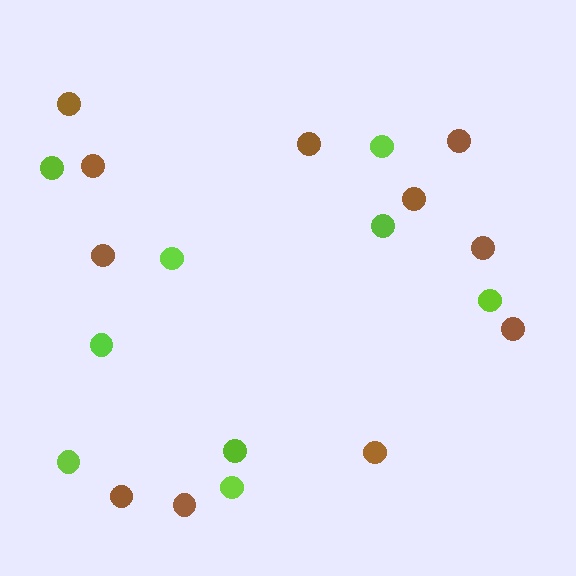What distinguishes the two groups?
There are 2 groups: one group of lime circles (9) and one group of brown circles (11).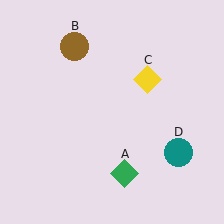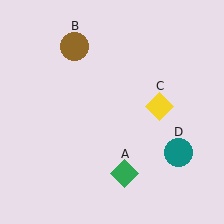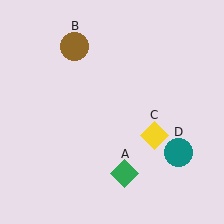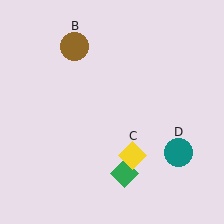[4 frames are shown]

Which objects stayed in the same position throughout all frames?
Green diamond (object A) and brown circle (object B) and teal circle (object D) remained stationary.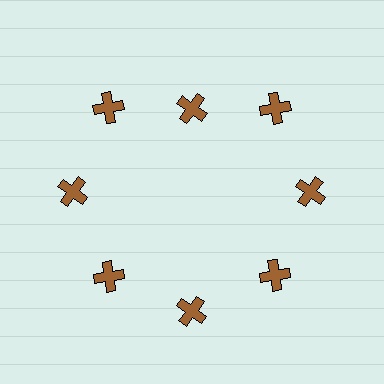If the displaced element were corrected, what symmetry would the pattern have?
It would have 8-fold rotational symmetry — the pattern would map onto itself every 45 degrees.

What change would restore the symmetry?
The symmetry would be restored by moving it outward, back onto the ring so that all 8 crosses sit at equal angles and equal distance from the center.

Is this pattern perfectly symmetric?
No. The 8 brown crosses are arranged in a ring, but one element near the 12 o'clock position is pulled inward toward the center, breaking the 8-fold rotational symmetry.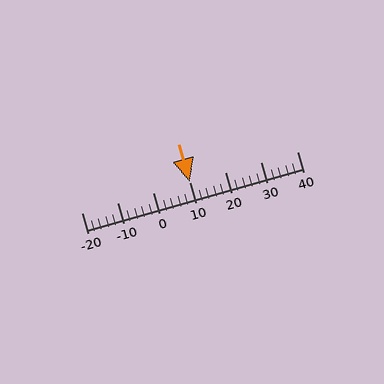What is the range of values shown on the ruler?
The ruler shows values from -20 to 40.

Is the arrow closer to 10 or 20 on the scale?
The arrow is closer to 10.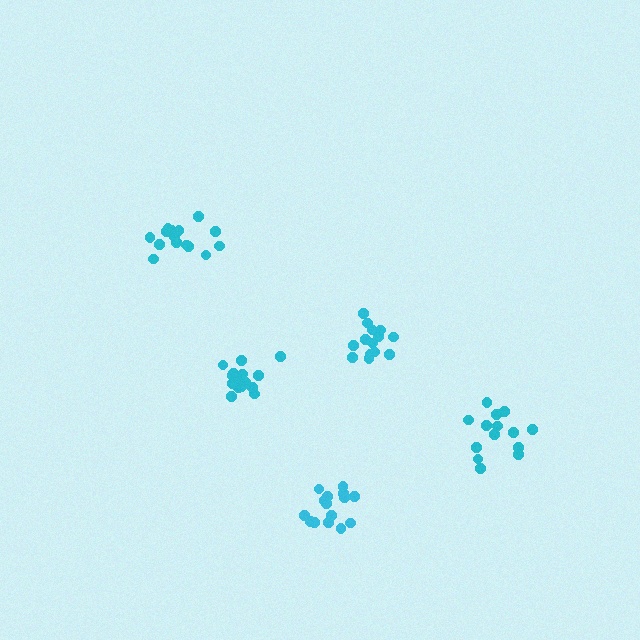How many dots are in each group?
Group 1: 16 dots, Group 2: 15 dots, Group 3: 14 dots, Group 4: 14 dots, Group 5: 15 dots (74 total).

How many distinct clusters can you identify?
There are 5 distinct clusters.